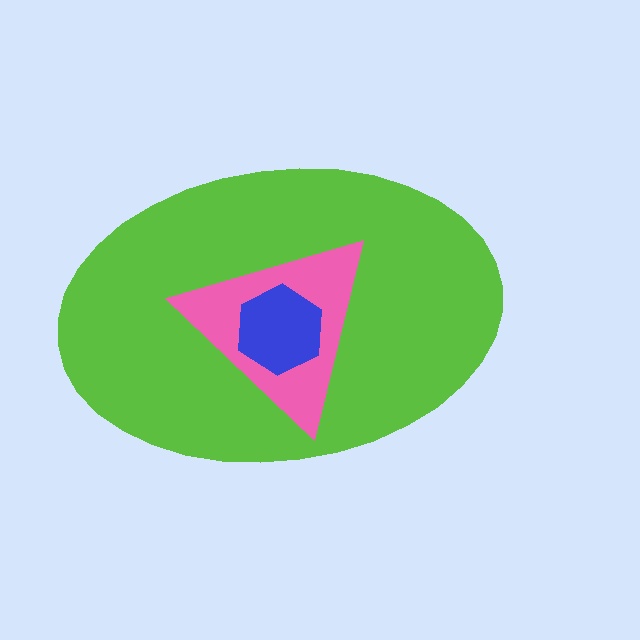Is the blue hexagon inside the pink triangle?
Yes.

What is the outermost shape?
The lime ellipse.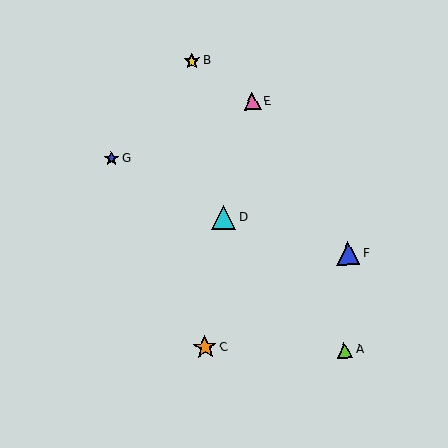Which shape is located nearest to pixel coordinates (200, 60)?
The yellow star (labeled B) at (192, 61) is nearest to that location.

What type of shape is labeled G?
Shape G is a blue star.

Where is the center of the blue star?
The center of the blue star is at (111, 159).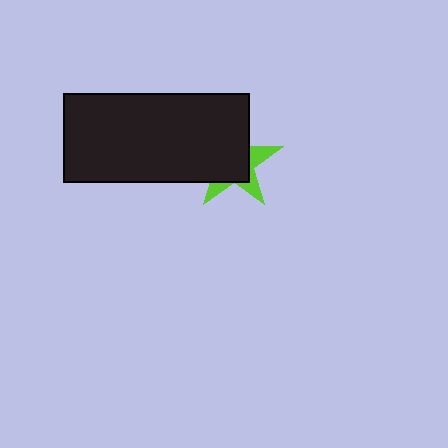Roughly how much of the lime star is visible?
A small part of it is visible (roughly 33%).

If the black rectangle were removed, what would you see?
You would see the complete lime star.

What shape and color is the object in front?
The object in front is a black rectangle.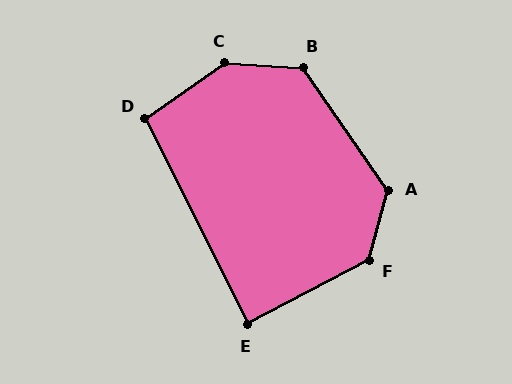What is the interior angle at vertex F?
Approximately 133 degrees (obtuse).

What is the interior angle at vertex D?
Approximately 99 degrees (obtuse).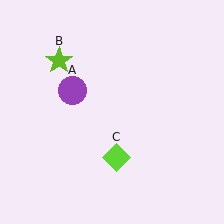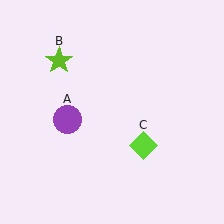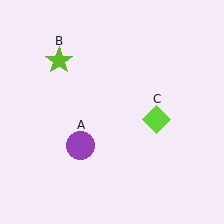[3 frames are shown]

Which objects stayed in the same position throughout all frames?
Lime star (object B) remained stationary.